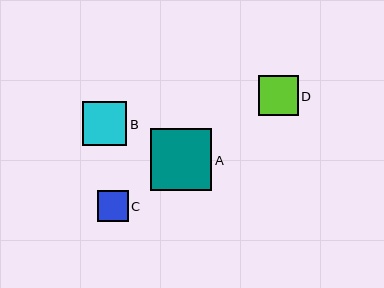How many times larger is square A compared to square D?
Square A is approximately 1.6 times the size of square D.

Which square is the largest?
Square A is the largest with a size of approximately 62 pixels.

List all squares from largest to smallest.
From largest to smallest: A, B, D, C.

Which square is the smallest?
Square C is the smallest with a size of approximately 31 pixels.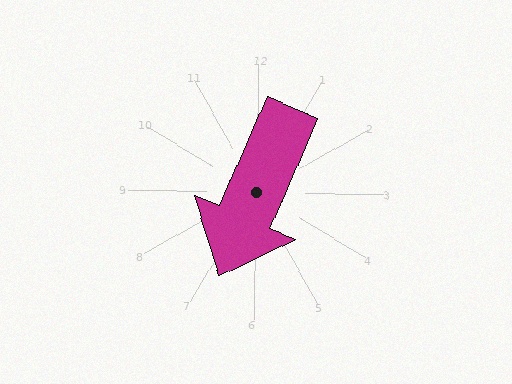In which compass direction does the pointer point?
Southwest.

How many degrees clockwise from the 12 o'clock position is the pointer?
Approximately 203 degrees.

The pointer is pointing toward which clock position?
Roughly 7 o'clock.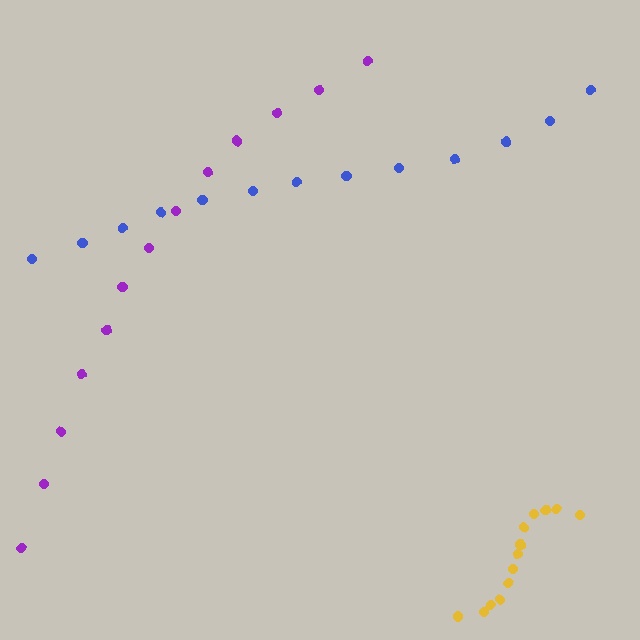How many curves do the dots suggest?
There are 3 distinct paths.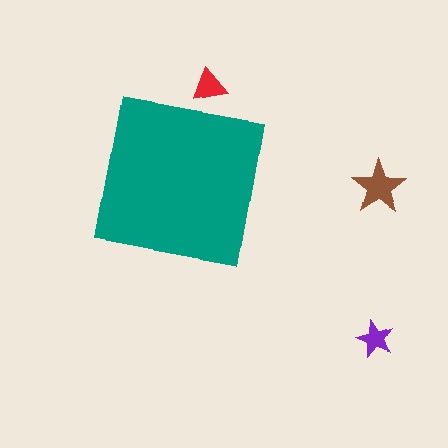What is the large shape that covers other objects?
A teal square.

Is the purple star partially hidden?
No, the purple star is fully visible.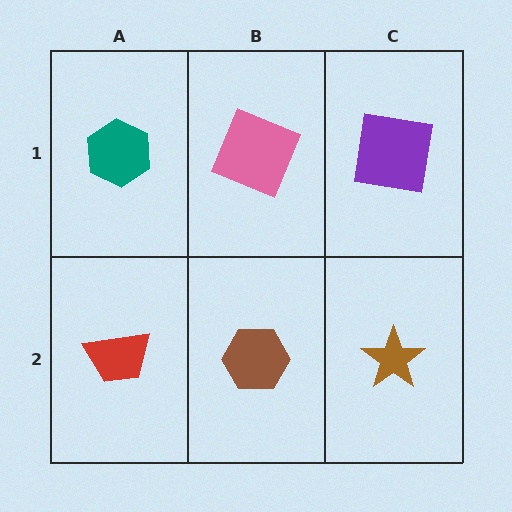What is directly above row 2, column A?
A teal hexagon.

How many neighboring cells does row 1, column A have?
2.